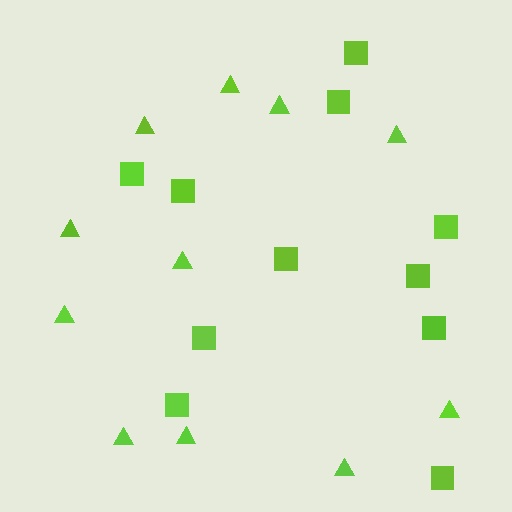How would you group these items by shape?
There are 2 groups: one group of triangles (11) and one group of squares (11).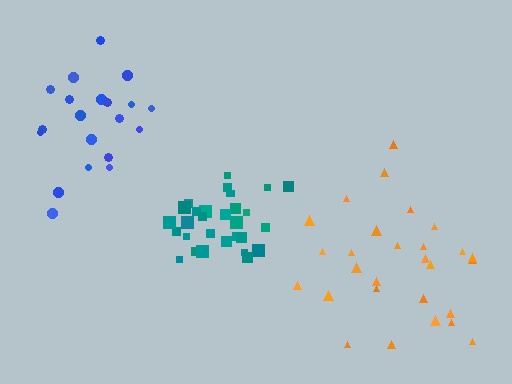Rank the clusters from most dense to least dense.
teal, blue, orange.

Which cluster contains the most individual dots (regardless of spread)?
Teal (30).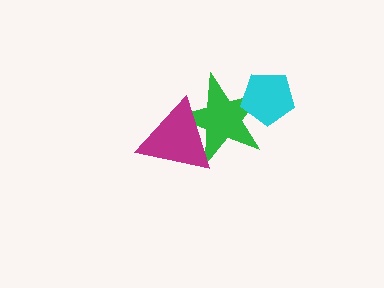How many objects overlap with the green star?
2 objects overlap with the green star.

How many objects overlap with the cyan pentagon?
1 object overlaps with the cyan pentagon.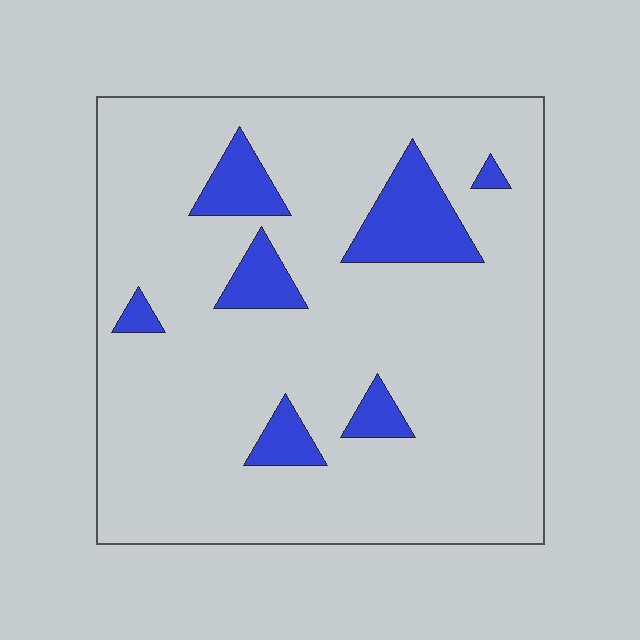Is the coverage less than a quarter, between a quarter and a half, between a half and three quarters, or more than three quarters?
Less than a quarter.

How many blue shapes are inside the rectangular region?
7.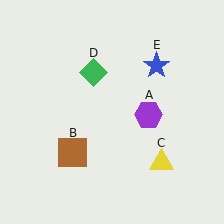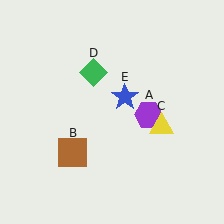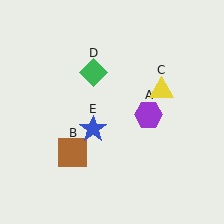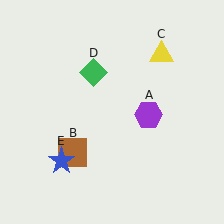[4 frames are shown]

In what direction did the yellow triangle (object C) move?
The yellow triangle (object C) moved up.